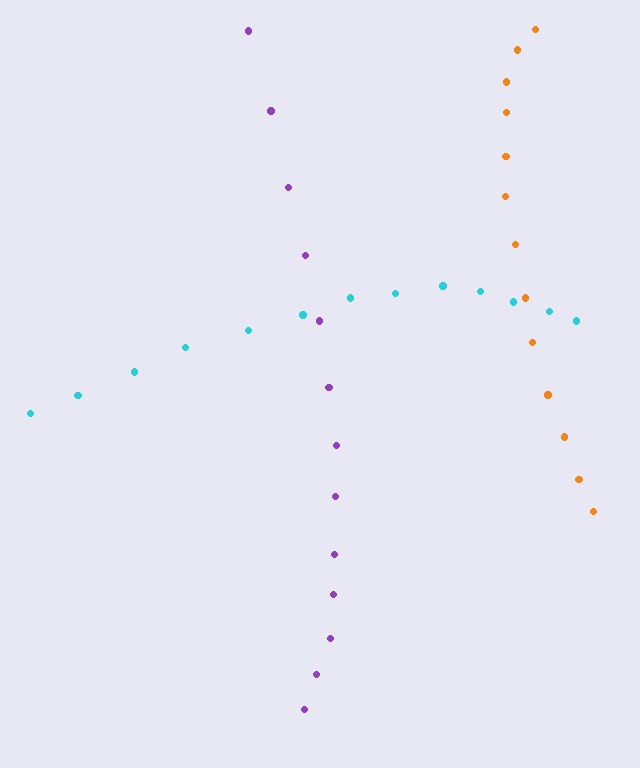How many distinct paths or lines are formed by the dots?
There are 3 distinct paths.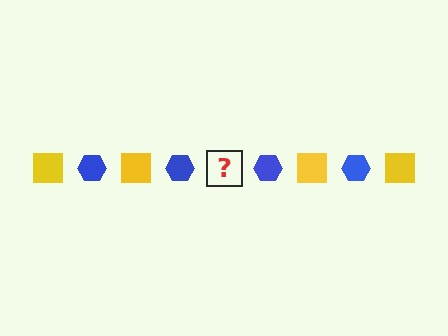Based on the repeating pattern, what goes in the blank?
The blank should be a yellow square.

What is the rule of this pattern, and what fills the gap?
The rule is that the pattern alternates between yellow square and blue hexagon. The gap should be filled with a yellow square.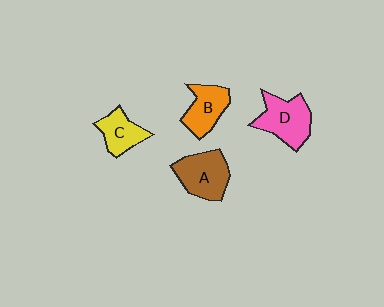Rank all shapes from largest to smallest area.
From largest to smallest: D (pink), A (brown), B (orange), C (yellow).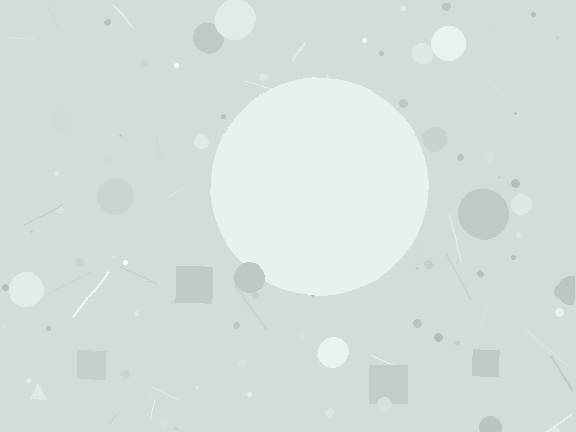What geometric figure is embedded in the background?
A circle is embedded in the background.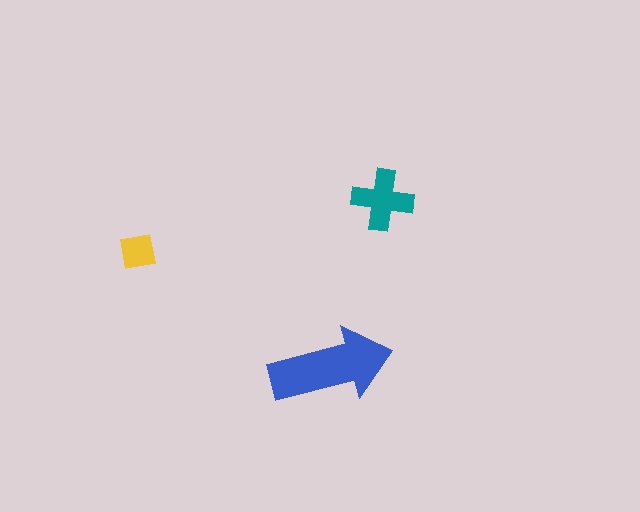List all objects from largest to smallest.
The blue arrow, the teal cross, the yellow square.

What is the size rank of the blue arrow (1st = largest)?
1st.